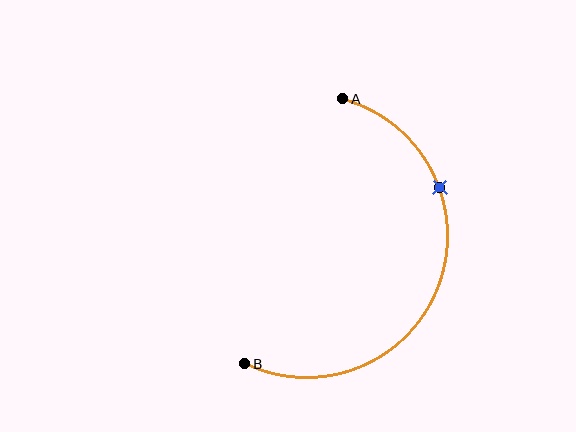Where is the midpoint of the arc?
The arc midpoint is the point on the curve farthest from the straight line joining A and B. It sits to the right of that line.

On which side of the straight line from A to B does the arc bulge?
The arc bulges to the right of the straight line connecting A and B.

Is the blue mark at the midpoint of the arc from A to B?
No. The blue mark lies on the arc but is closer to endpoint A. The arc midpoint would be at the point on the curve equidistant along the arc from both A and B.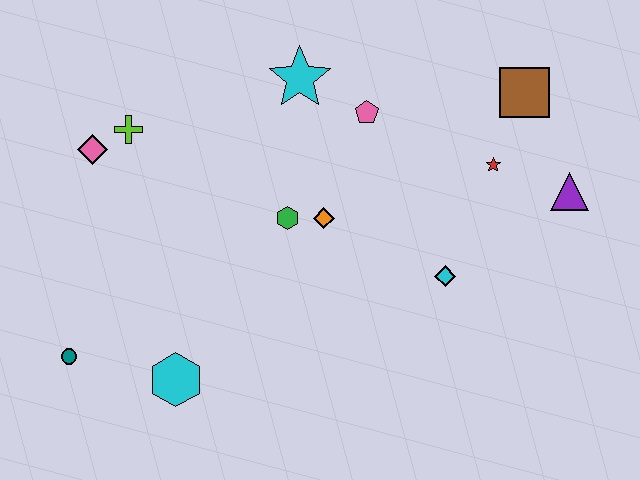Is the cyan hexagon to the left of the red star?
Yes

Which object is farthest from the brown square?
The teal circle is farthest from the brown square.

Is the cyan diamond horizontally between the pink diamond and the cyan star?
No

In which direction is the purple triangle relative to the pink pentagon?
The purple triangle is to the right of the pink pentagon.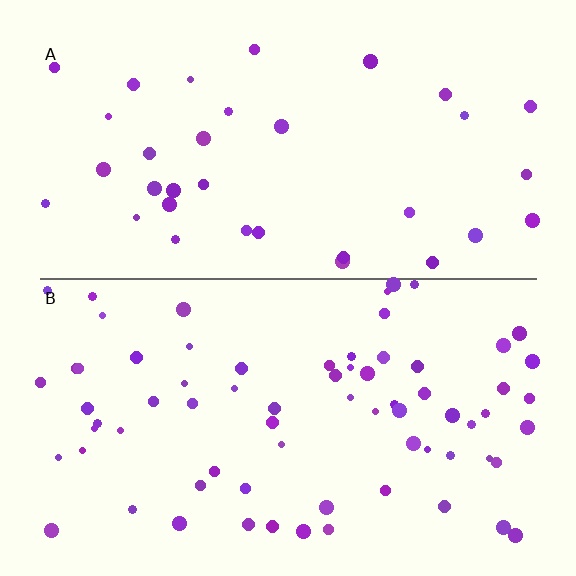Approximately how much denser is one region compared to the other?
Approximately 2.1× — region B over region A.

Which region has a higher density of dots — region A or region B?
B (the bottom).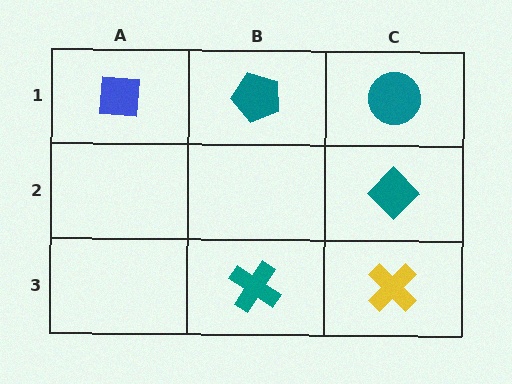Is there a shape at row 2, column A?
No, that cell is empty.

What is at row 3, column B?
A teal cross.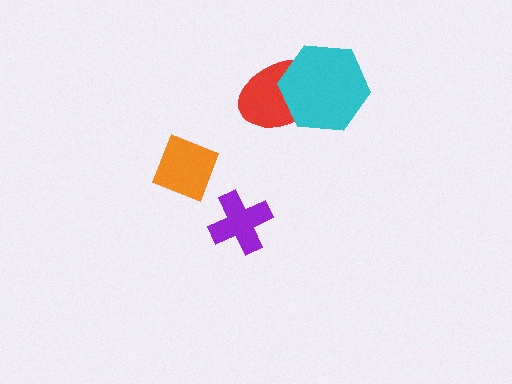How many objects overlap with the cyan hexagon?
1 object overlaps with the cyan hexagon.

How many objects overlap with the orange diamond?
0 objects overlap with the orange diamond.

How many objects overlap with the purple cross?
0 objects overlap with the purple cross.